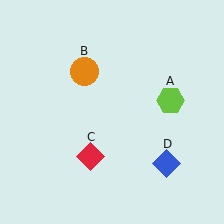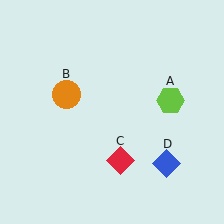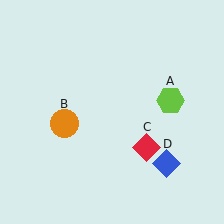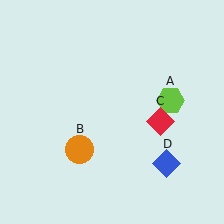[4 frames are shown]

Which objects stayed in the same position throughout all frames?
Lime hexagon (object A) and blue diamond (object D) remained stationary.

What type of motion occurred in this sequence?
The orange circle (object B), red diamond (object C) rotated counterclockwise around the center of the scene.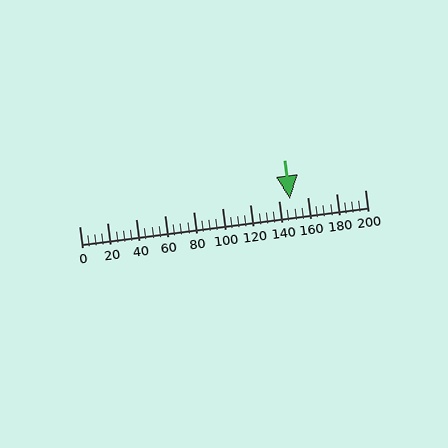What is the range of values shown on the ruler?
The ruler shows values from 0 to 200.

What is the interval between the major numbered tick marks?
The major tick marks are spaced 20 units apart.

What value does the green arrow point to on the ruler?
The green arrow points to approximately 147.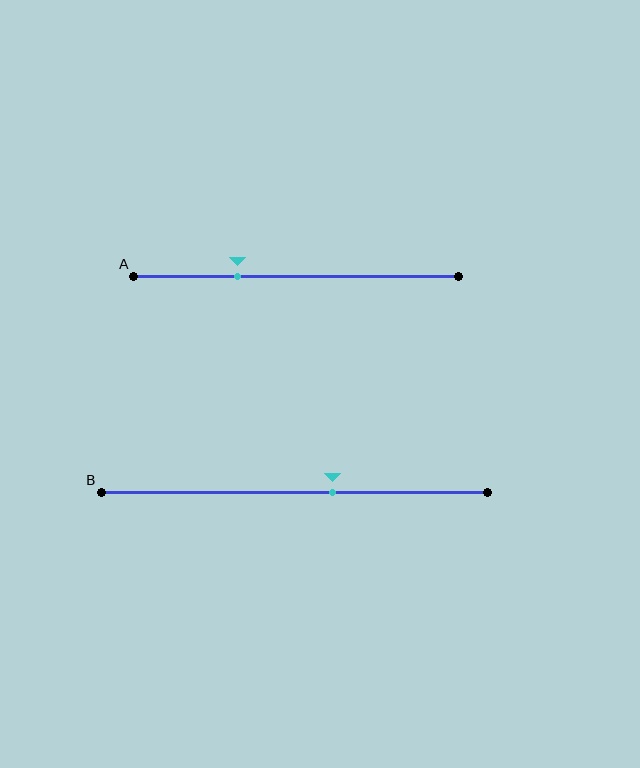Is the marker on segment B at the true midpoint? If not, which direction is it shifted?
No, the marker on segment B is shifted to the right by about 10% of the segment length.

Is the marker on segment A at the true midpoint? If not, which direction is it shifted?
No, the marker on segment A is shifted to the left by about 18% of the segment length.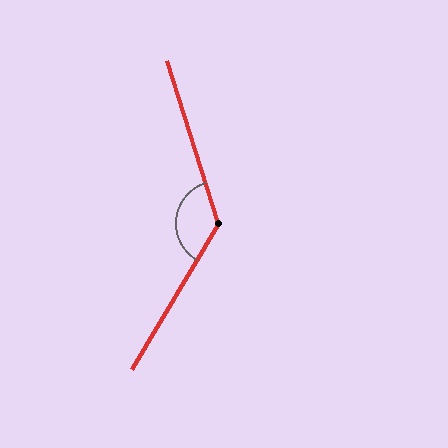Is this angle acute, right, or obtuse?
It is obtuse.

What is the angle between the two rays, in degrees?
Approximately 132 degrees.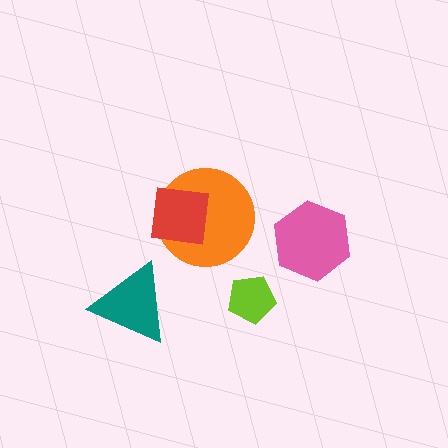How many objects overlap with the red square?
1 object overlaps with the red square.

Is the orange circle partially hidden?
Yes, it is partially covered by another shape.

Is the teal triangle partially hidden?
No, no other shape covers it.